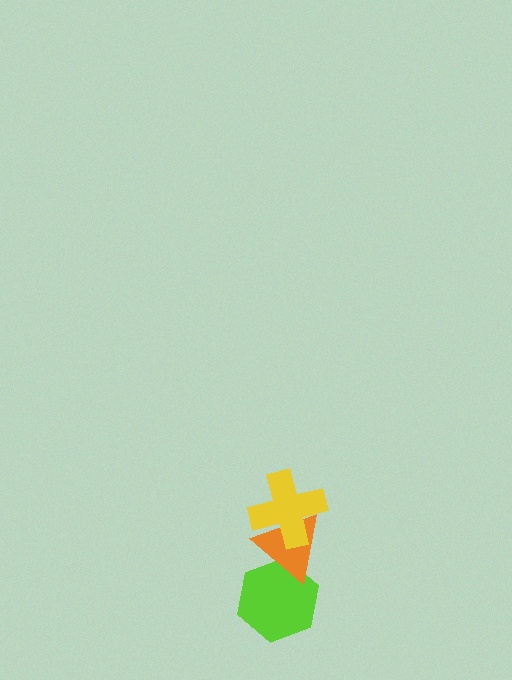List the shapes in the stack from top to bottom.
From top to bottom: the yellow cross, the orange triangle, the lime hexagon.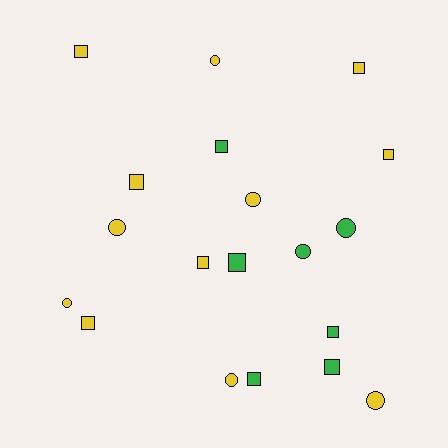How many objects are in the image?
There are 19 objects.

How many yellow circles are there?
There are 6 yellow circles.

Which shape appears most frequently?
Square, with 11 objects.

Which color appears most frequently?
Yellow, with 12 objects.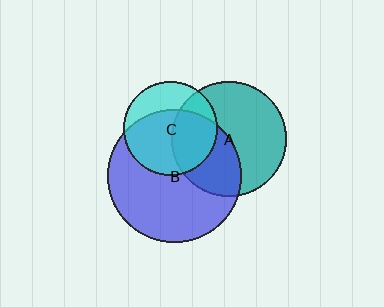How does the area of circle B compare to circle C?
Approximately 2.0 times.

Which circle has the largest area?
Circle B (blue).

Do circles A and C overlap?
Yes.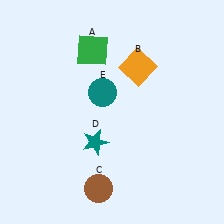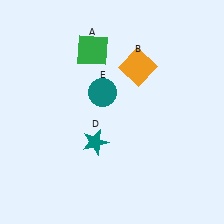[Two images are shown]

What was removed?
The brown circle (C) was removed in Image 2.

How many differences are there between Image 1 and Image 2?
There is 1 difference between the two images.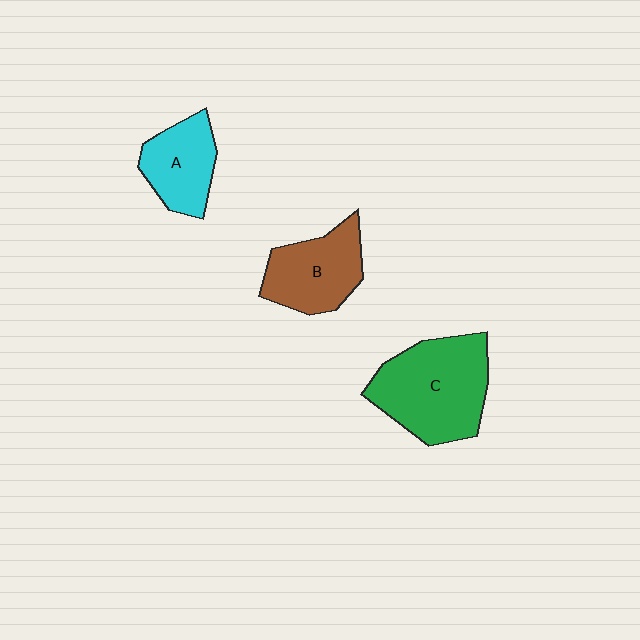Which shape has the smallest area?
Shape A (cyan).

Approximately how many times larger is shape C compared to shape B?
Approximately 1.5 times.